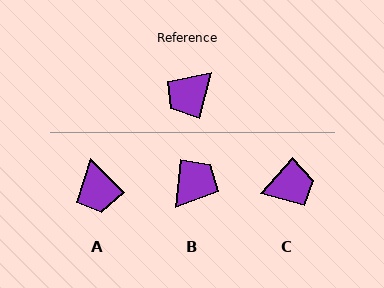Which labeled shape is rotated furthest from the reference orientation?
B, about 170 degrees away.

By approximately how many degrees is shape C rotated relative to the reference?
Approximately 153 degrees counter-clockwise.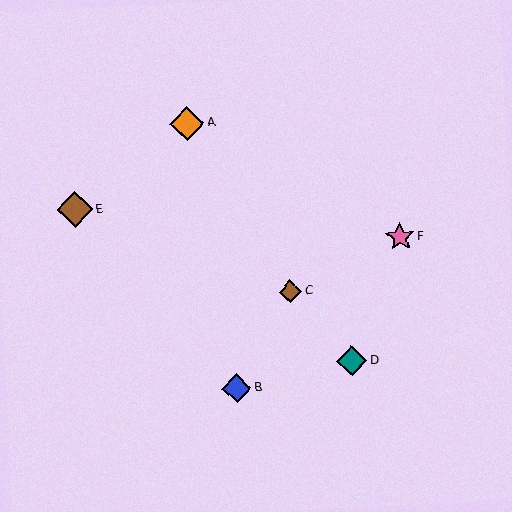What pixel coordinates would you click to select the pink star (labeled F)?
Click at (400, 237) to select the pink star F.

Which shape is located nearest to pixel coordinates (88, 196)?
The brown diamond (labeled E) at (75, 210) is nearest to that location.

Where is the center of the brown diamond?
The center of the brown diamond is at (290, 291).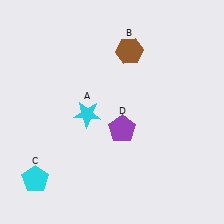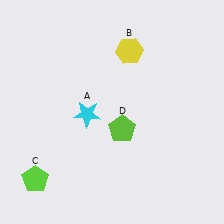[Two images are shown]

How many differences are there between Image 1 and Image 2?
There are 3 differences between the two images.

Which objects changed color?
B changed from brown to yellow. C changed from cyan to lime. D changed from purple to lime.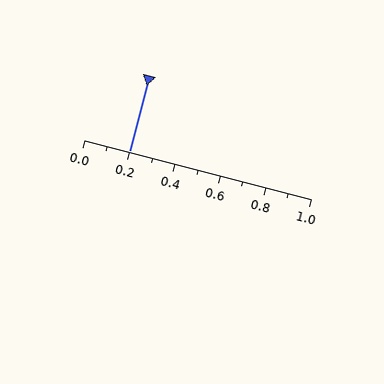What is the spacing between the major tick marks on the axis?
The major ticks are spaced 0.2 apart.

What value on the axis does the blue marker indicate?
The marker indicates approximately 0.2.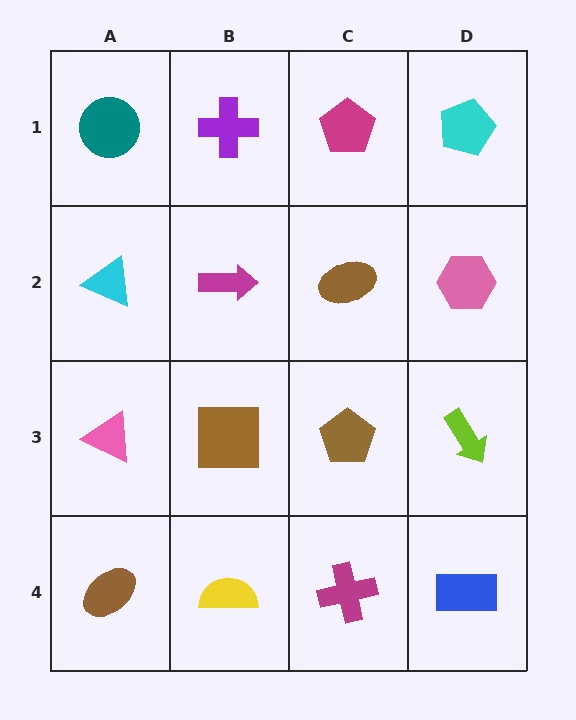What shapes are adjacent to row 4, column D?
A lime arrow (row 3, column D), a magenta cross (row 4, column C).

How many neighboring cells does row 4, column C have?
3.